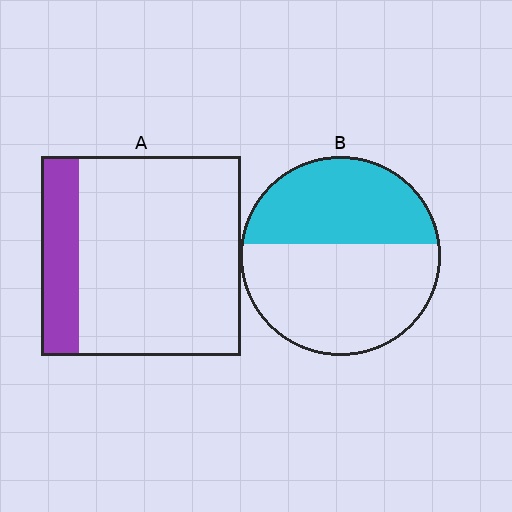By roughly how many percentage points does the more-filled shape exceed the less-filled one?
By roughly 25 percentage points (B over A).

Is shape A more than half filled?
No.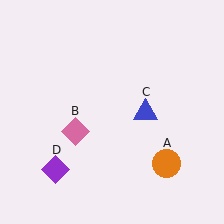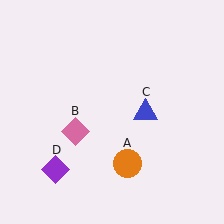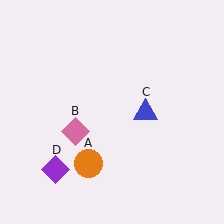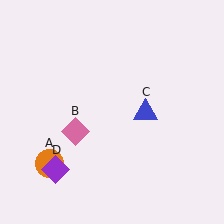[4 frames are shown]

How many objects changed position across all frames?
1 object changed position: orange circle (object A).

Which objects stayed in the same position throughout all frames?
Pink diamond (object B) and blue triangle (object C) and purple diamond (object D) remained stationary.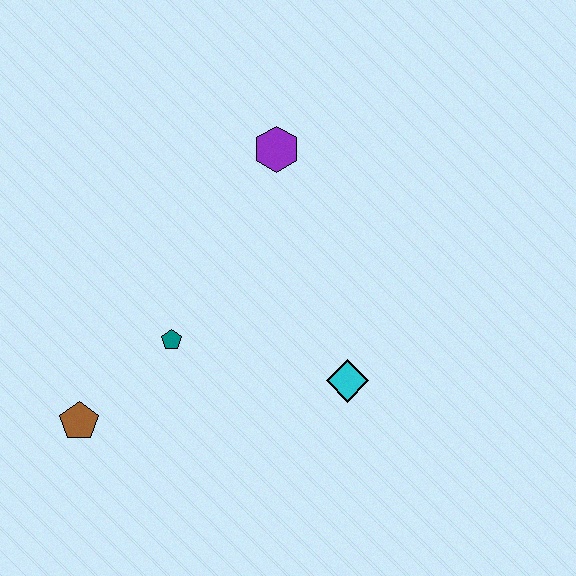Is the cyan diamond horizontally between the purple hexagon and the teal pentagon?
No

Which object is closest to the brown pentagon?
The teal pentagon is closest to the brown pentagon.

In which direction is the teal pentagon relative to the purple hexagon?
The teal pentagon is below the purple hexagon.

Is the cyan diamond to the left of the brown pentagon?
No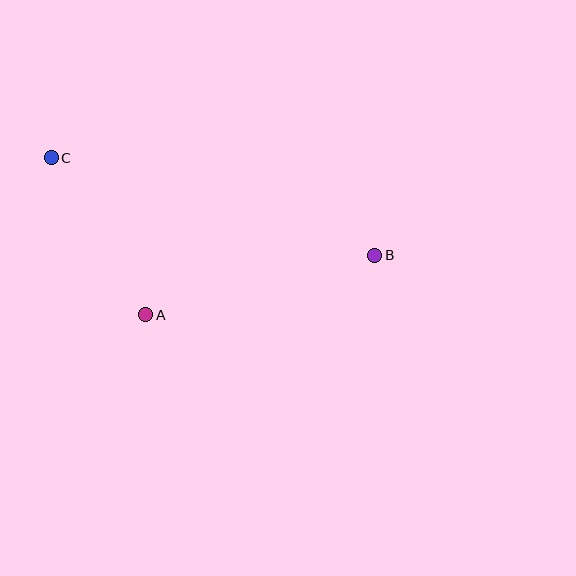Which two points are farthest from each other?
Points B and C are farthest from each other.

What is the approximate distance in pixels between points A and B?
The distance between A and B is approximately 236 pixels.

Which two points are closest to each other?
Points A and C are closest to each other.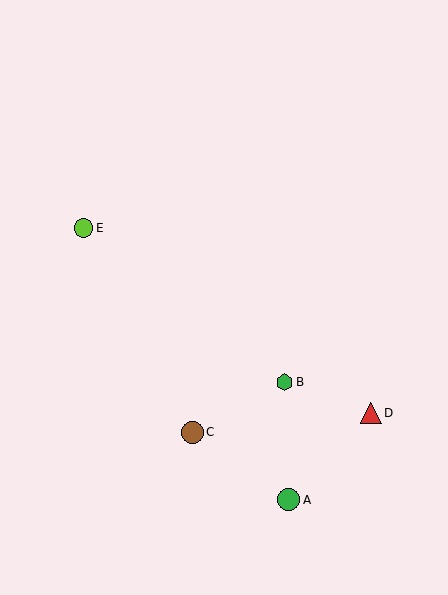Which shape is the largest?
The green circle (labeled A) is the largest.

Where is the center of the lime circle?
The center of the lime circle is at (84, 228).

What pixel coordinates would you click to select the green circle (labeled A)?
Click at (288, 500) to select the green circle A.